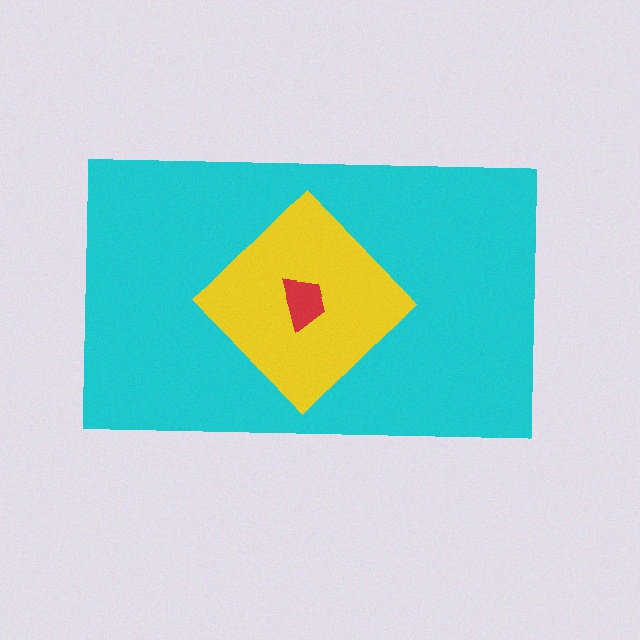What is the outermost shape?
The cyan rectangle.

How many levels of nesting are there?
3.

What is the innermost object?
The red trapezoid.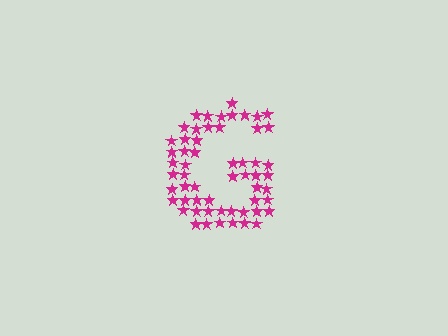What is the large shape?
The large shape is the letter G.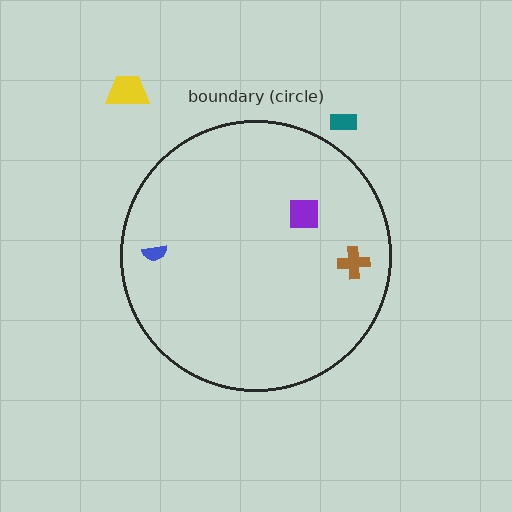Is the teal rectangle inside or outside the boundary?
Outside.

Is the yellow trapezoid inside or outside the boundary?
Outside.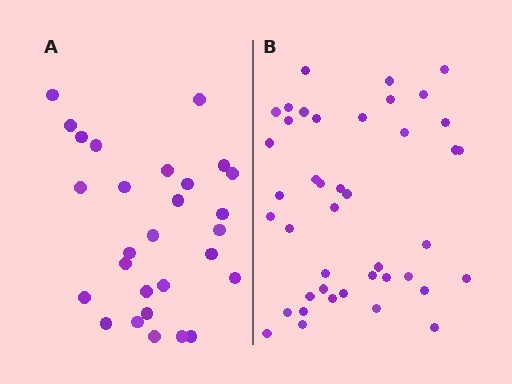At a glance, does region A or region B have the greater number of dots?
Region B (the right region) has more dots.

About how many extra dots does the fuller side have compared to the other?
Region B has approximately 15 more dots than region A.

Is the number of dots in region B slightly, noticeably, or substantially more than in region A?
Region B has substantially more. The ratio is roughly 1.5 to 1.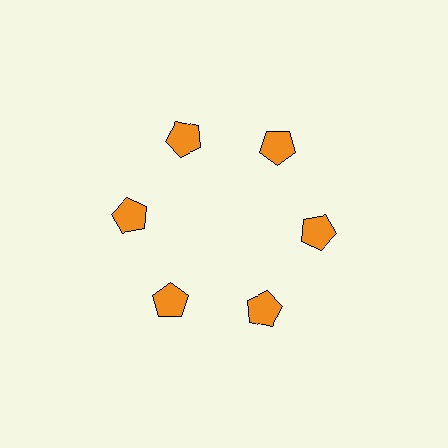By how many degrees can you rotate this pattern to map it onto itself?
The pattern maps onto itself every 60 degrees of rotation.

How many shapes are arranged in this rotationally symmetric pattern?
There are 6 shapes, arranged in 6 groups of 1.